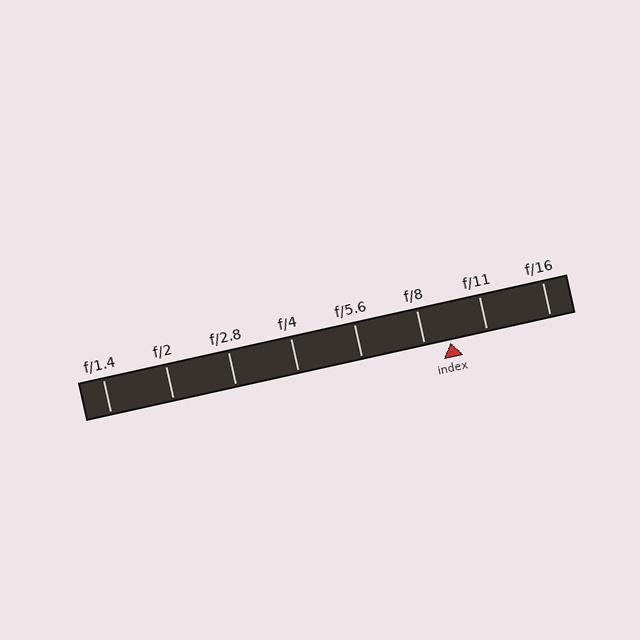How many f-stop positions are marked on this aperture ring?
There are 8 f-stop positions marked.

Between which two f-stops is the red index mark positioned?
The index mark is between f/8 and f/11.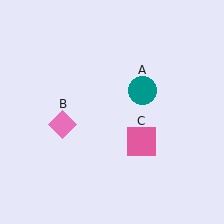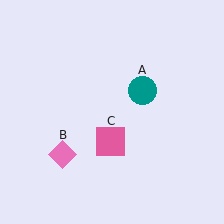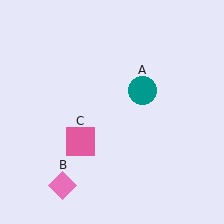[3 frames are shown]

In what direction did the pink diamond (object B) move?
The pink diamond (object B) moved down.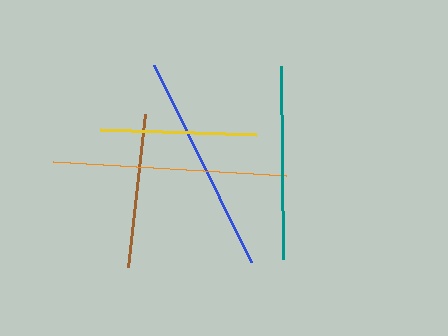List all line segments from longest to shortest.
From longest to shortest: orange, blue, teal, yellow, brown.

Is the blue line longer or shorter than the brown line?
The blue line is longer than the brown line.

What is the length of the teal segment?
The teal segment is approximately 193 pixels long.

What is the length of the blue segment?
The blue segment is approximately 219 pixels long.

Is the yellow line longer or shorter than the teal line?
The teal line is longer than the yellow line.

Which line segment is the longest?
The orange line is the longest at approximately 233 pixels.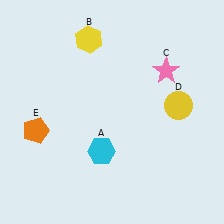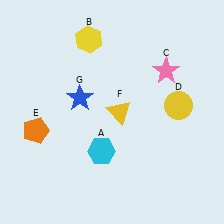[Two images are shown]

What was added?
A yellow triangle (F), a blue star (G) were added in Image 2.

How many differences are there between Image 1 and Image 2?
There are 2 differences between the two images.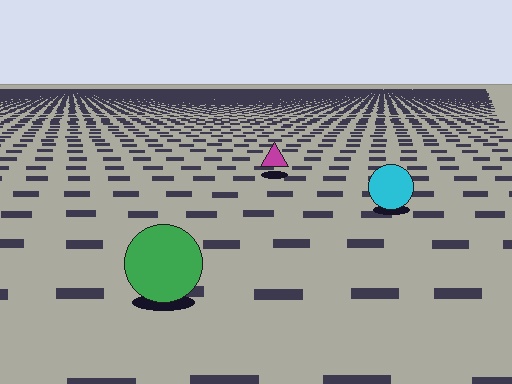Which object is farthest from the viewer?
The magenta triangle is farthest from the viewer. It appears smaller and the ground texture around it is denser.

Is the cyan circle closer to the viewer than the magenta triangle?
Yes. The cyan circle is closer — you can tell from the texture gradient: the ground texture is coarser near it.